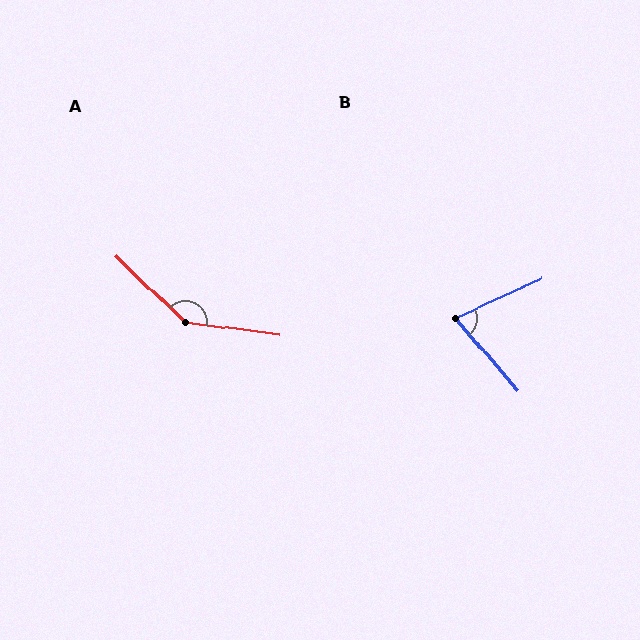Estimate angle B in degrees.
Approximately 73 degrees.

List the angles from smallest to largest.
B (73°), A (144°).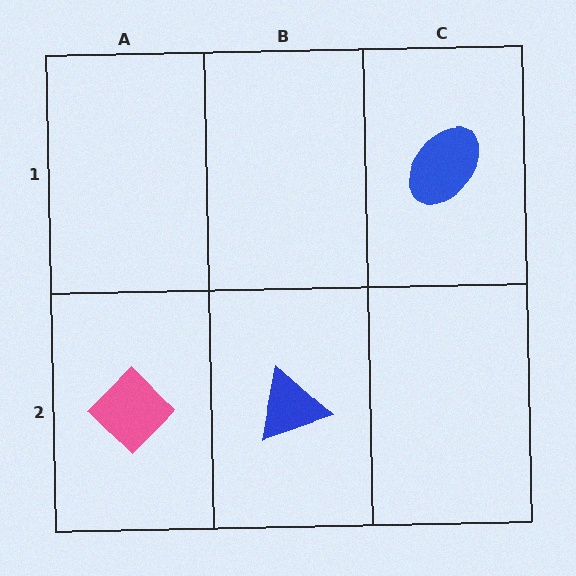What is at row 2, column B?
A blue triangle.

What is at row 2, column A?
A pink diamond.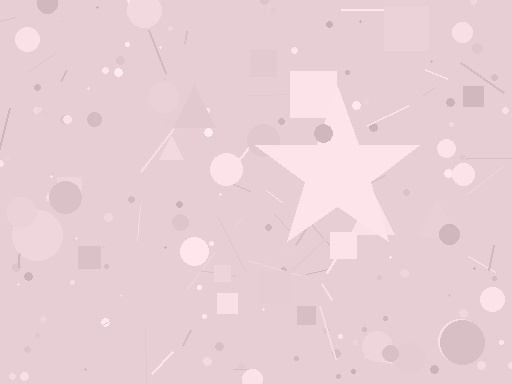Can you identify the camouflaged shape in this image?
The camouflaged shape is a star.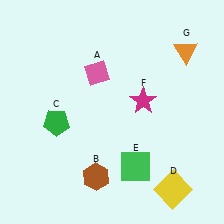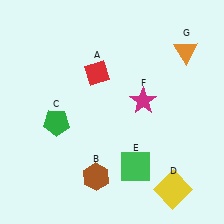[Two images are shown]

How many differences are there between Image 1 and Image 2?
There is 1 difference between the two images.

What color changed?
The diamond (A) changed from pink in Image 1 to red in Image 2.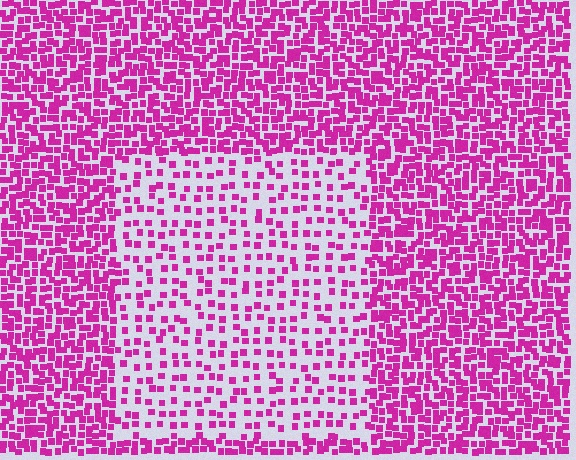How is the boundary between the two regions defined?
The boundary is defined by a change in element density (approximately 2.4x ratio). All elements are the same color, size, and shape.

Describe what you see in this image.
The image contains small magenta elements arranged at two different densities. A rectangle-shaped region is visible where the elements are less densely packed than the surrounding area.